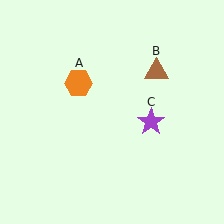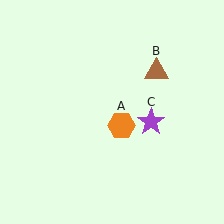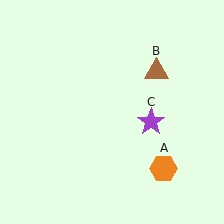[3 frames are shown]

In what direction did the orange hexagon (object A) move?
The orange hexagon (object A) moved down and to the right.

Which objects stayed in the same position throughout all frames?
Brown triangle (object B) and purple star (object C) remained stationary.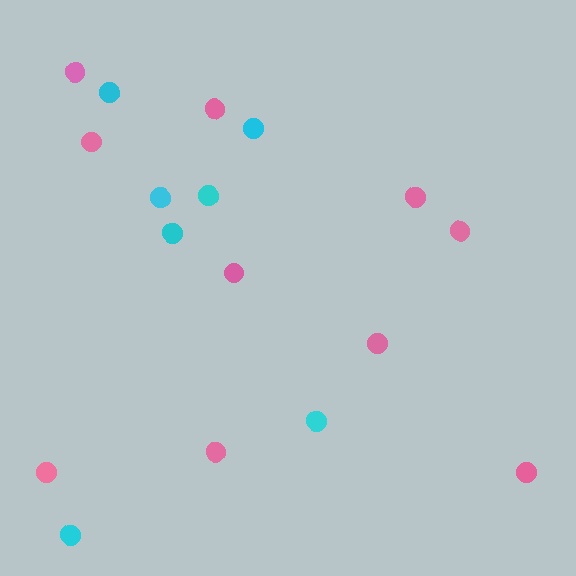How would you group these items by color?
There are 2 groups: one group of pink circles (10) and one group of cyan circles (7).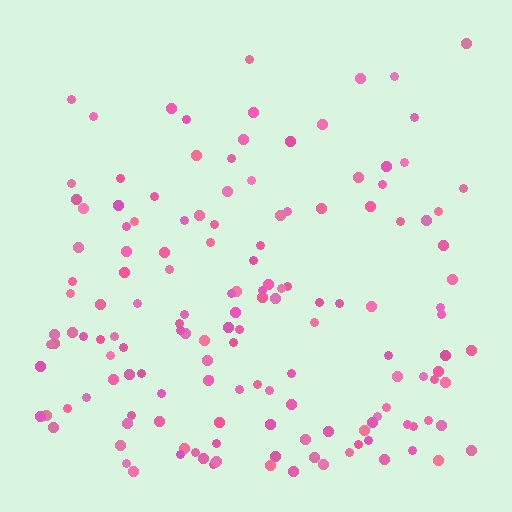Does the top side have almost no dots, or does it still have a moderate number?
Still a moderate number, just noticeably fewer than the bottom.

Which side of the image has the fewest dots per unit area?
The top.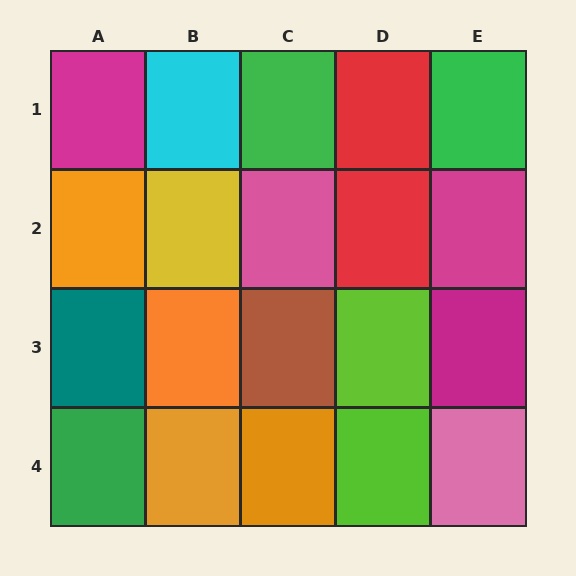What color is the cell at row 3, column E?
Magenta.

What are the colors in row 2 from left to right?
Orange, yellow, pink, red, magenta.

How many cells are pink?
2 cells are pink.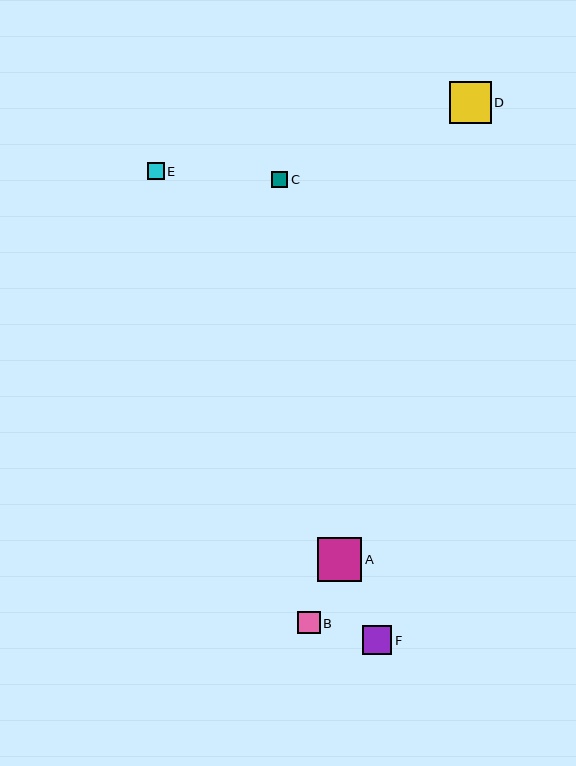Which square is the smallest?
Square C is the smallest with a size of approximately 16 pixels.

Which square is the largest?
Square A is the largest with a size of approximately 44 pixels.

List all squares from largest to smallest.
From largest to smallest: A, D, F, B, E, C.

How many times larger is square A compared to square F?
Square A is approximately 1.5 times the size of square F.